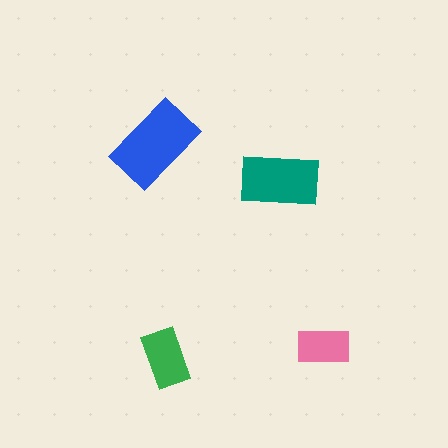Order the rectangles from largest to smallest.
the blue one, the teal one, the green one, the pink one.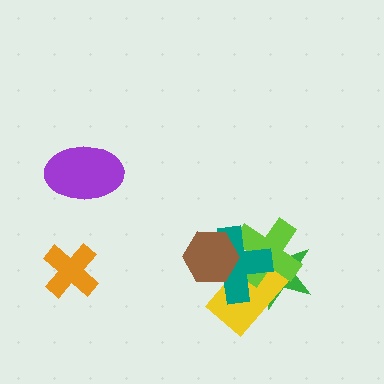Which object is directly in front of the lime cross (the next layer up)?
The teal cross is directly in front of the lime cross.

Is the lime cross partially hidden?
Yes, it is partially covered by another shape.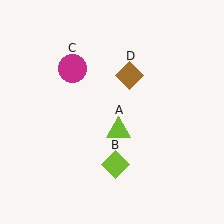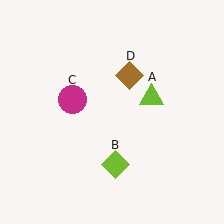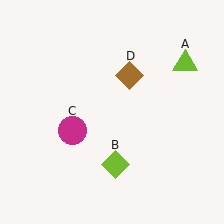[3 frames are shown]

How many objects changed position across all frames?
2 objects changed position: lime triangle (object A), magenta circle (object C).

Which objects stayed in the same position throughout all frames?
Lime diamond (object B) and brown diamond (object D) remained stationary.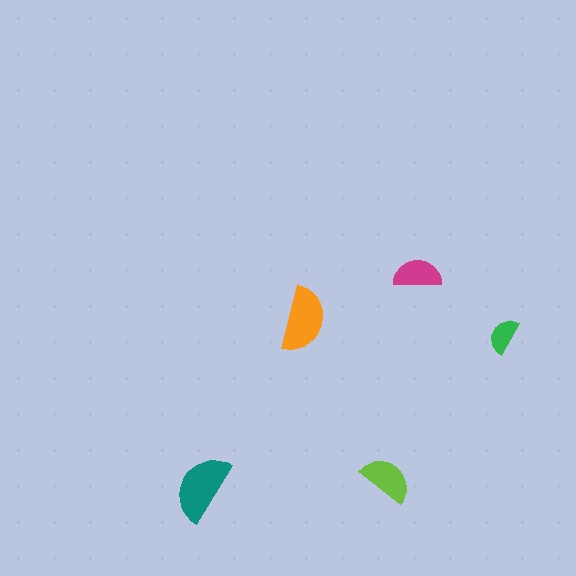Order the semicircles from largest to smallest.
the teal one, the orange one, the lime one, the magenta one, the green one.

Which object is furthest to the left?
The teal semicircle is leftmost.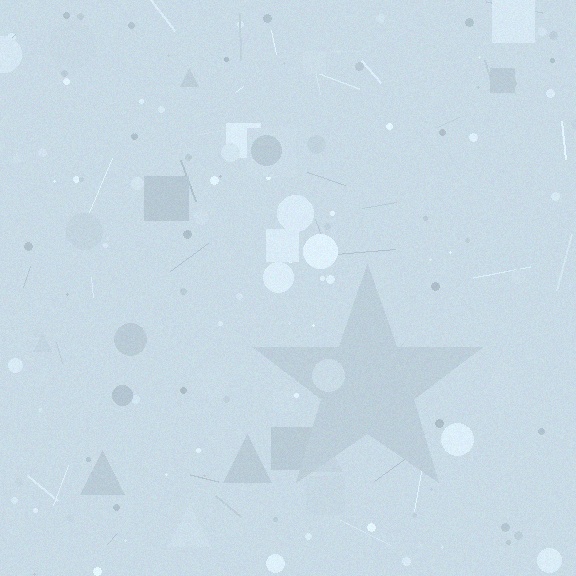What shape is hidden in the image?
A star is hidden in the image.